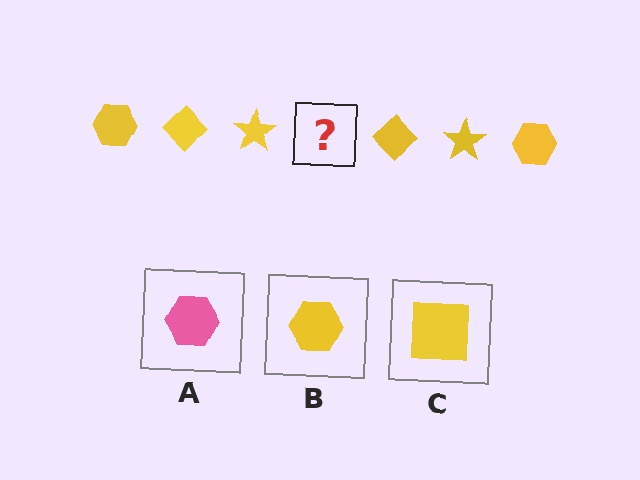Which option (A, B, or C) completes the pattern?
B.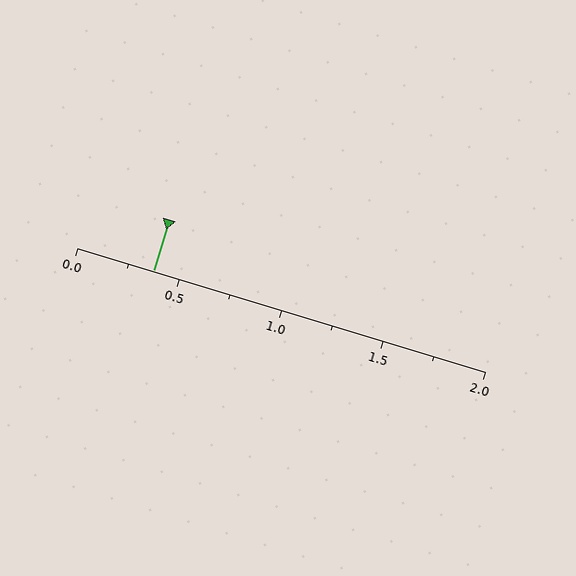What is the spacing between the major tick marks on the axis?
The major ticks are spaced 0.5 apart.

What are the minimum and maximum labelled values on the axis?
The axis runs from 0.0 to 2.0.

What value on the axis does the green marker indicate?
The marker indicates approximately 0.38.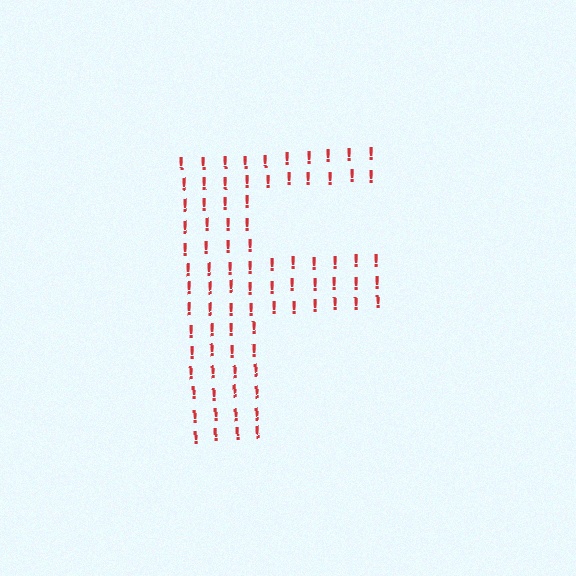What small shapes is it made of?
It is made of small exclamation marks.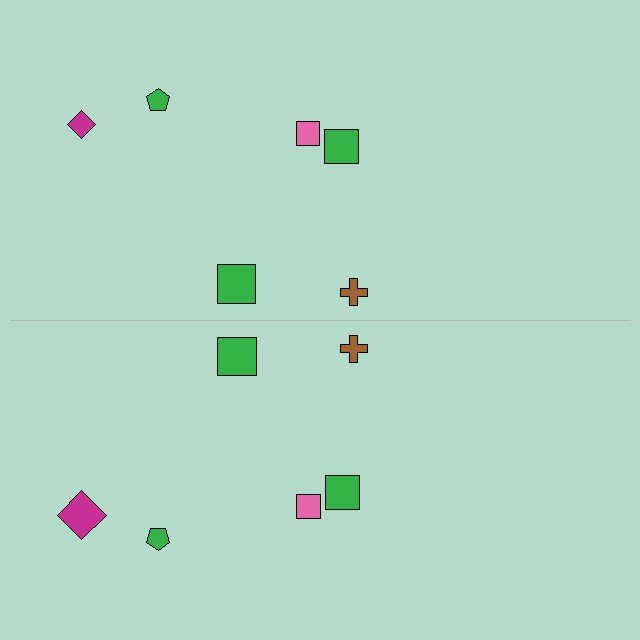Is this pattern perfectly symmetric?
No, the pattern is not perfectly symmetric. The magenta diamond on the bottom side has a different size than its mirror counterpart.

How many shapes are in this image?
There are 12 shapes in this image.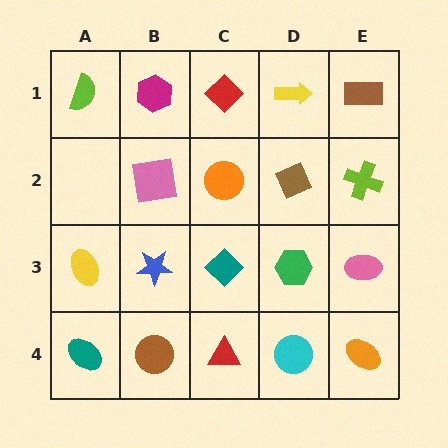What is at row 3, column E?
A pink ellipse.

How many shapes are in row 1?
5 shapes.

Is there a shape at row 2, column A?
No, that cell is empty.